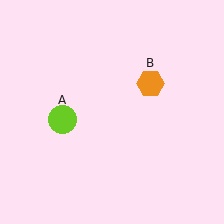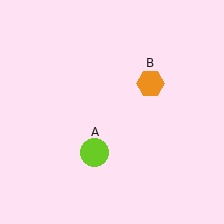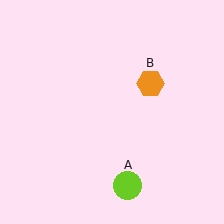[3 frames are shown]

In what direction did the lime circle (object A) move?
The lime circle (object A) moved down and to the right.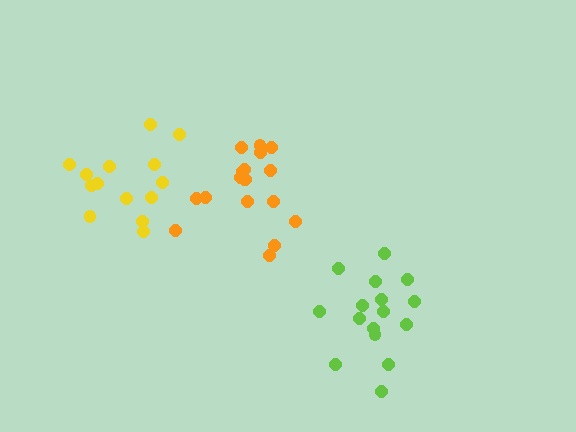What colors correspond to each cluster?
The clusters are colored: orange, lime, yellow.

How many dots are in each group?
Group 1: 18 dots, Group 2: 16 dots, Group 3: 14 dots (48 total).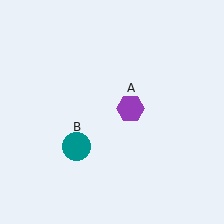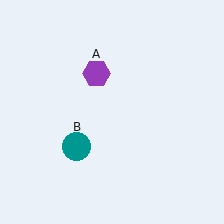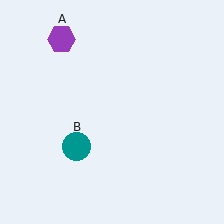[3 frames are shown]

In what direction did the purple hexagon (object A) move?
The purple hexagon (object A) moved up and to the left.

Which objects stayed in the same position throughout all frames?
Teal circle (object B) remained stationary.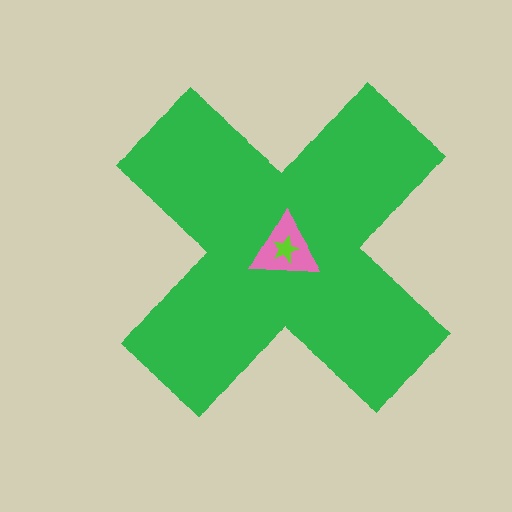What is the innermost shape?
The lime star.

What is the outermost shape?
The green cross.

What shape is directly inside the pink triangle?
The lime star.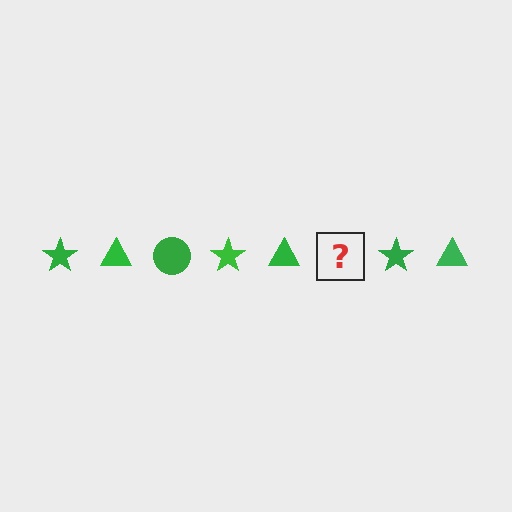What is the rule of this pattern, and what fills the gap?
The rule is that the pattern cycles through star, triangle, circle shapes in green. The gap should be filled with a green circle.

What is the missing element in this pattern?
The missing element is a green circle.